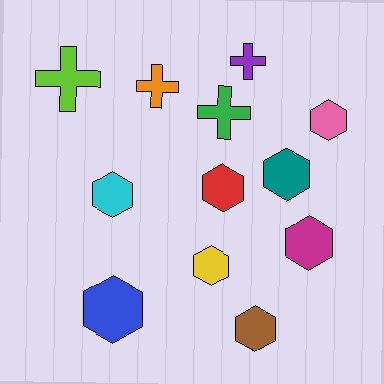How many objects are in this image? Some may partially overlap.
There are 12 objects.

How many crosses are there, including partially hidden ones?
There are 4 crosses.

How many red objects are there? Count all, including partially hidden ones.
There is 1 red object.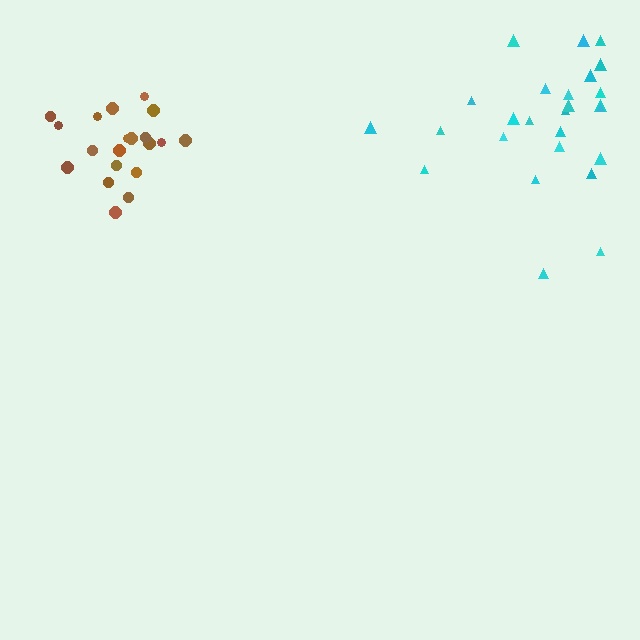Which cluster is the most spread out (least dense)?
Cyan.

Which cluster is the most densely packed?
Brown.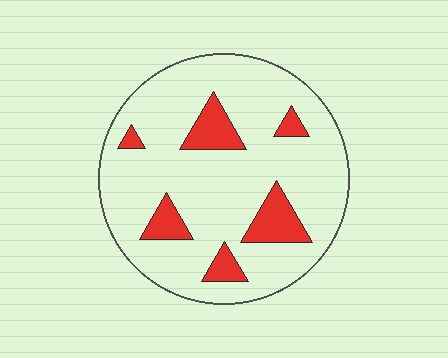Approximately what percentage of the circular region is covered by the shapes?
Approximately 15%.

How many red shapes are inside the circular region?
6.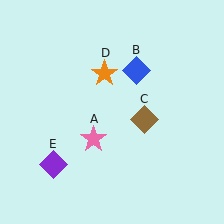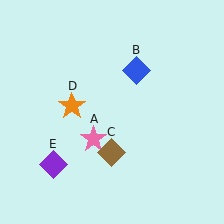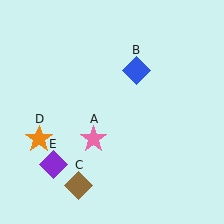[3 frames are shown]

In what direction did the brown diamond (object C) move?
The brown diamond (object C) moved down and to the left.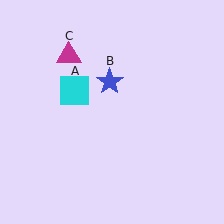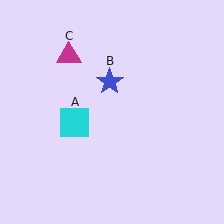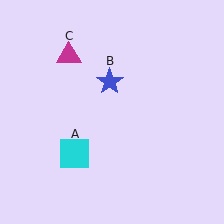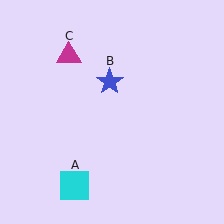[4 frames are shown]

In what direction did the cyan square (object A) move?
The cyan square (object A) moved down.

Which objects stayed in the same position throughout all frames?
Blue star (object B) and magenta triangle (object C) remained stationary.